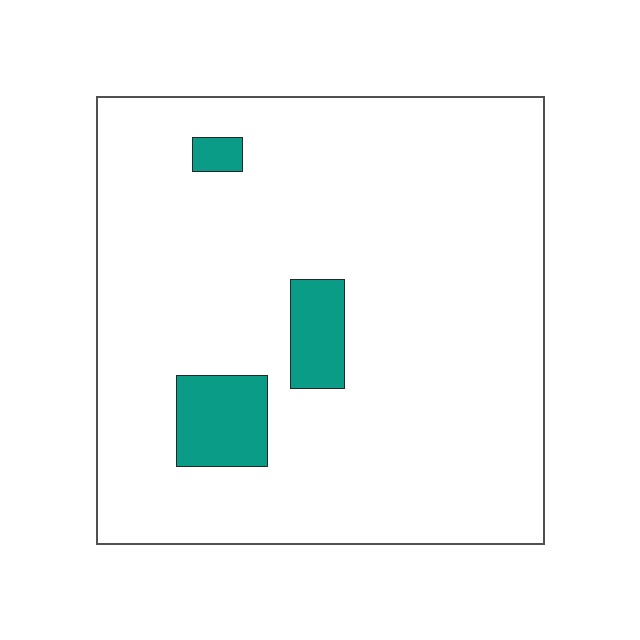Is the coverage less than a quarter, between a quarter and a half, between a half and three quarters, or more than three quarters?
Less than a quarter.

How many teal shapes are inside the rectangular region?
3.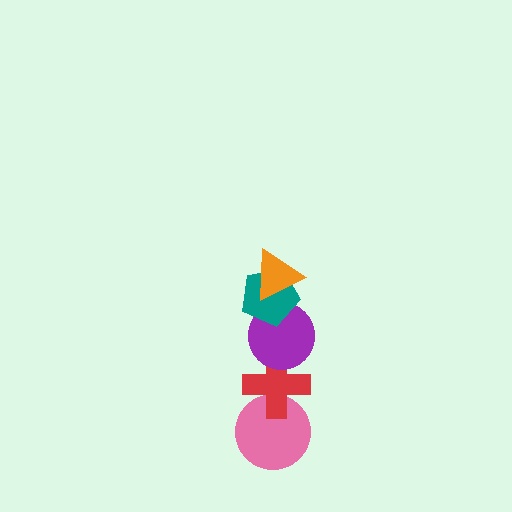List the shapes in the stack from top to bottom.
From top to bottom: the orange triangle, the teal pentagon, the purple circle, the red cross, the pink circle.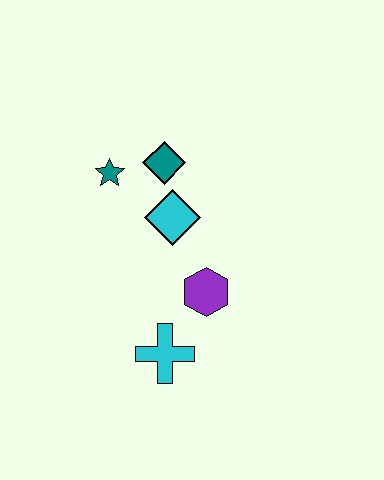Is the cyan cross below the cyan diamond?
Yes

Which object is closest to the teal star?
The teal diamond is closest to the teal star.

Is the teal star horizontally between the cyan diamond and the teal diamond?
No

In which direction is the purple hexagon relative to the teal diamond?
The purple hexagon is below the teal diamond.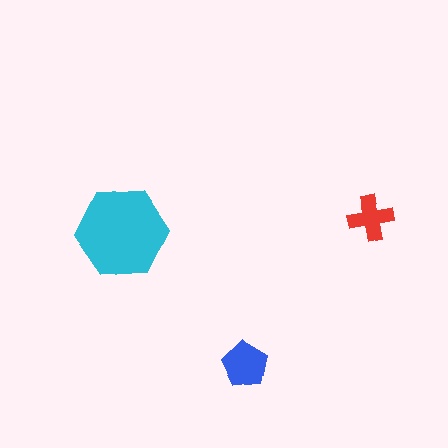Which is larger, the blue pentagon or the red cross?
The blue pentagon.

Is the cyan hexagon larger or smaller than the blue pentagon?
Larger.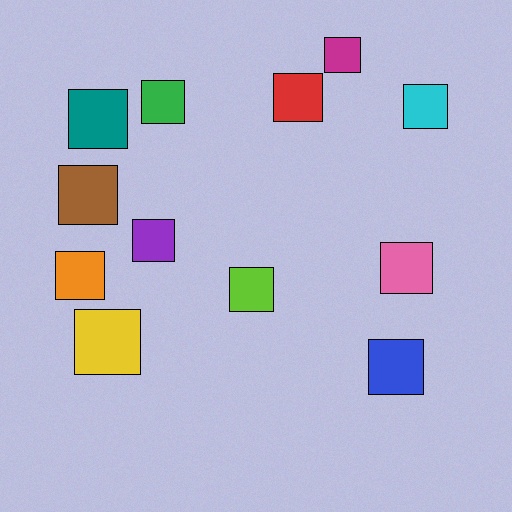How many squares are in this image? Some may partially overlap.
There are 12 squares.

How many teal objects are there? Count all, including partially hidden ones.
There is 1 teal object.